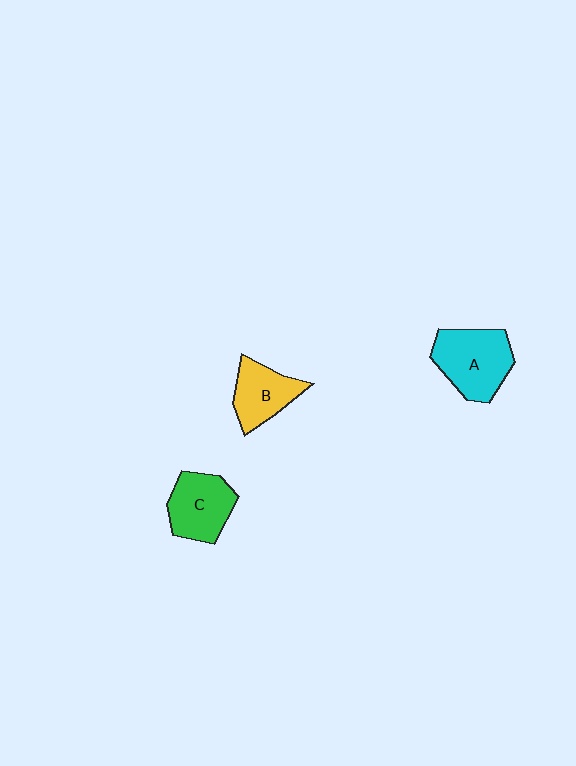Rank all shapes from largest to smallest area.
From largest to smallest: A (cyan), C (green), B (yellow).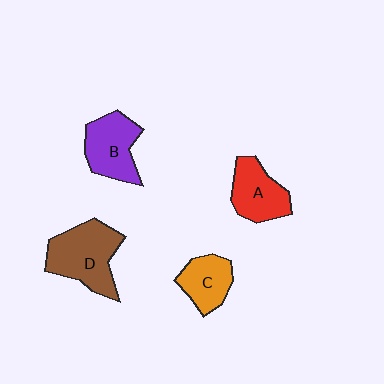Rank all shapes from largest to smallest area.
From largest to smallest: D (brown), B (purple), A (red), C (orange).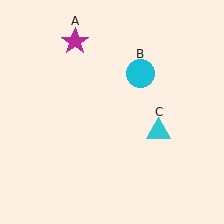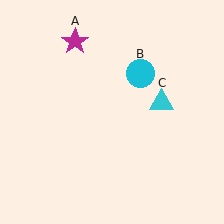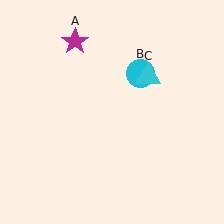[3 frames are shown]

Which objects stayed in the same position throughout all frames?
Magenta star (object A) and cyan circle (object B) remained stationary.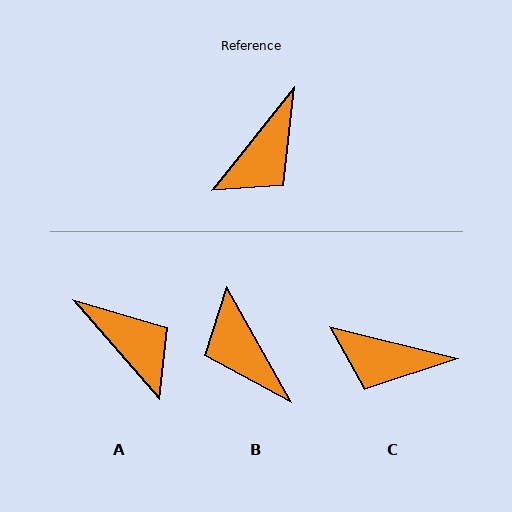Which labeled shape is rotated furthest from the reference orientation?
B, about 112 degrees away.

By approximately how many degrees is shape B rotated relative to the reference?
Approximately 112 degrees clockwise.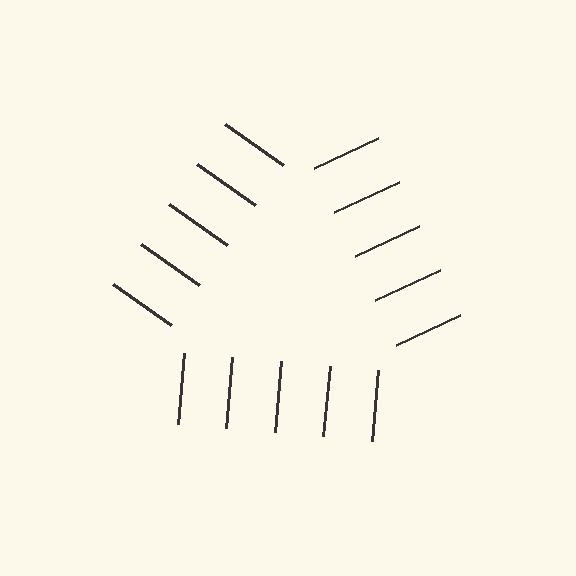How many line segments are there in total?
15 — 5 along each of the 3 edges.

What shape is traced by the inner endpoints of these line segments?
An illusory triangle — the line segments terminate on its edges but no continuous stroke is drawn.